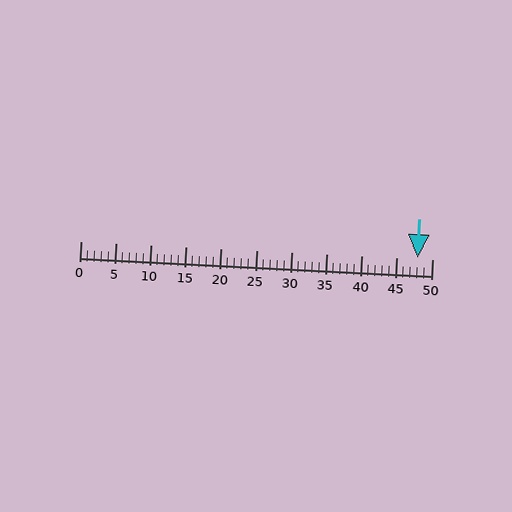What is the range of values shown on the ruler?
The ruler shows values from 0 to 50.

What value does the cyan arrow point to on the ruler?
The cyan arrow points to approximately 48.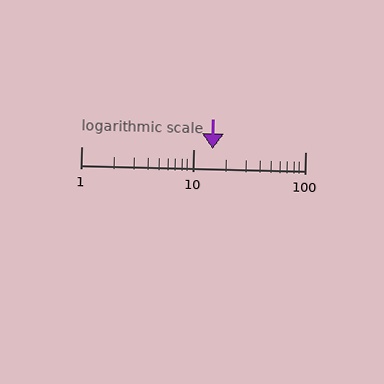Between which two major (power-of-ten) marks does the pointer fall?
The pointer is between 10 and 100.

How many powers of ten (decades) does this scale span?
The scale spans 2 decades, from 1 to 100.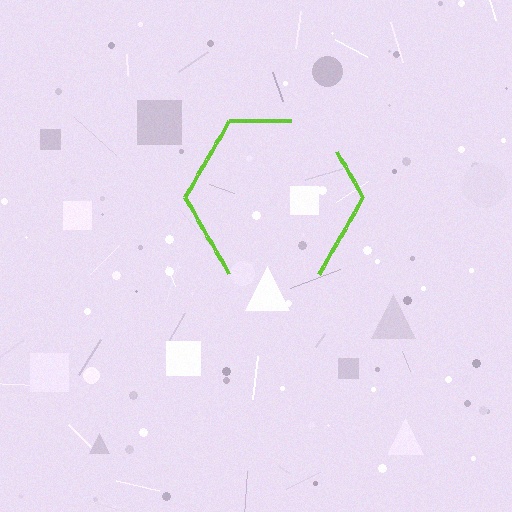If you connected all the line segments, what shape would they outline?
They would outline a hexagon.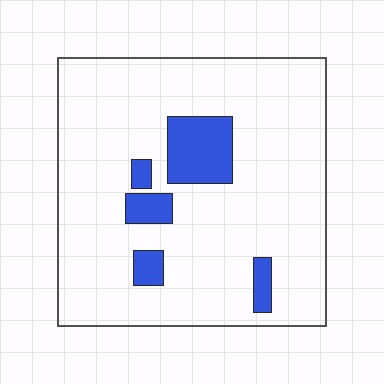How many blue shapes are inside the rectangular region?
5.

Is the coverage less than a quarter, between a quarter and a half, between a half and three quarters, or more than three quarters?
Less than a quarter.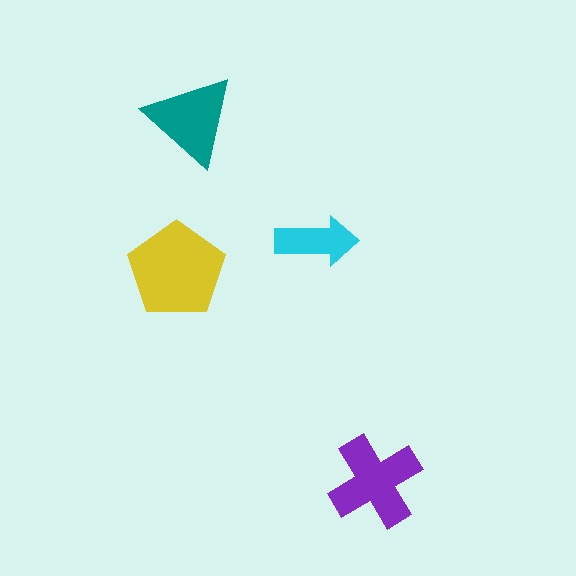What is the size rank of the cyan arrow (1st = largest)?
4th.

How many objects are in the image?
There are 4 objects in the image.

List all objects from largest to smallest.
The yellow pentagon, the purple cross, the teal triangle, the cyan arrow.